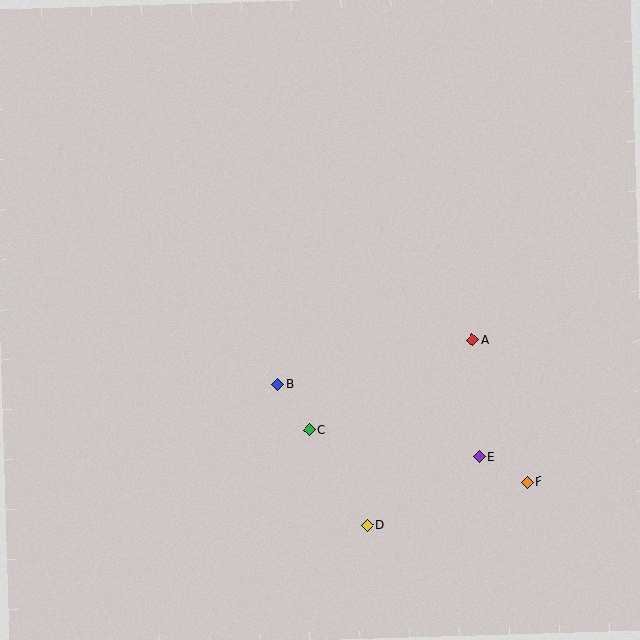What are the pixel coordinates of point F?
Point F is at (527, 482).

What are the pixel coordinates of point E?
Point E is at (480, 457).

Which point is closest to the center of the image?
Point B at (278, 385) is closest to the center.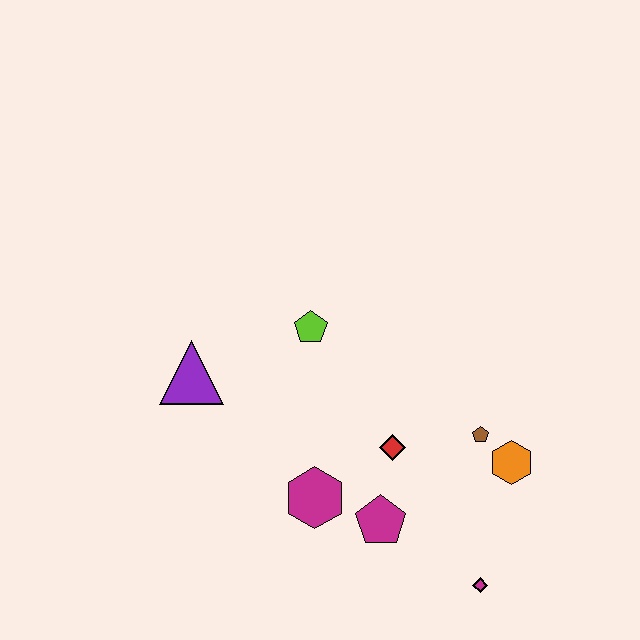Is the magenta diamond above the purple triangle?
No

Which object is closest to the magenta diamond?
The magenta pentagon is closest to the magenta diamond.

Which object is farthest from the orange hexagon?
The purple triangle is farthest from the orange hexagon.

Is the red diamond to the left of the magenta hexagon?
No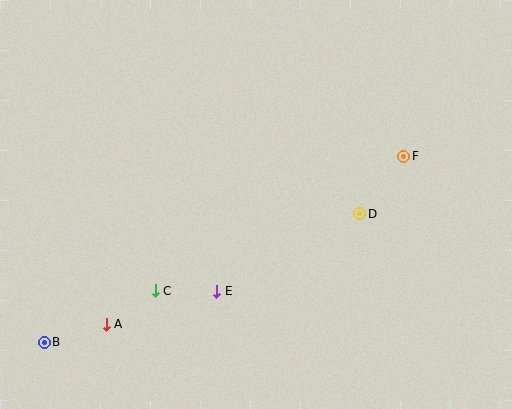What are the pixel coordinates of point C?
Point C is at (155, 291).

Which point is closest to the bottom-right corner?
Point D is closest to the bottom-right corner.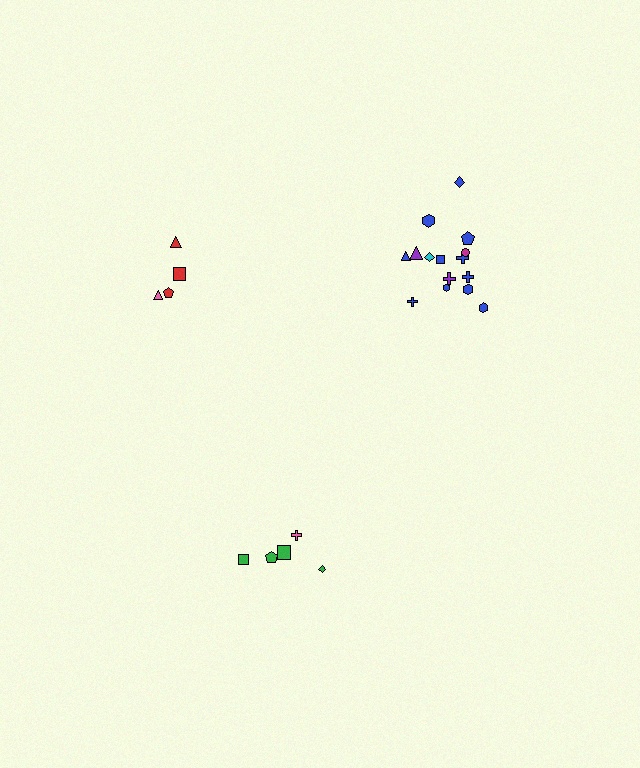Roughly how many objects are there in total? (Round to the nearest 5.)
Roughly 25 objects in total.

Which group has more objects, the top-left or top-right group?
The top-right group.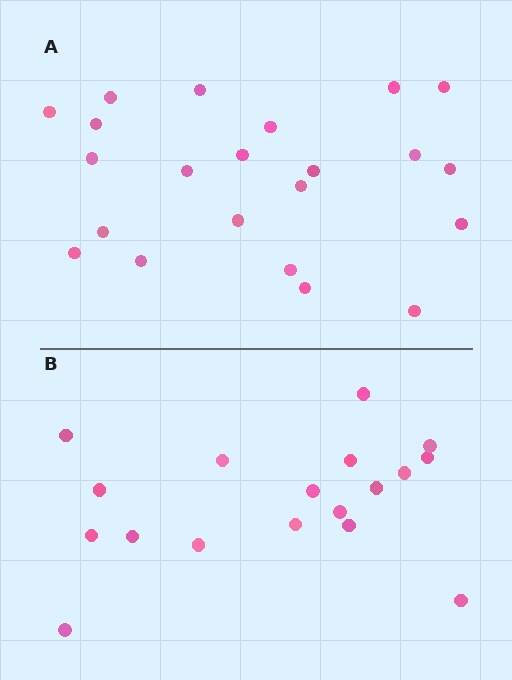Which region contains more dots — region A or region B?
Region A (the top region) has more dots.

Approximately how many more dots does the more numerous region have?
Region A has about 4 more dots than region B.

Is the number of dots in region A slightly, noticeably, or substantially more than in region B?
Region A has only slightly more — the two regions are fairly close. The ratio is roughly 1.2 to 1.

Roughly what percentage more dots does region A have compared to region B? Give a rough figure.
About 20% more.